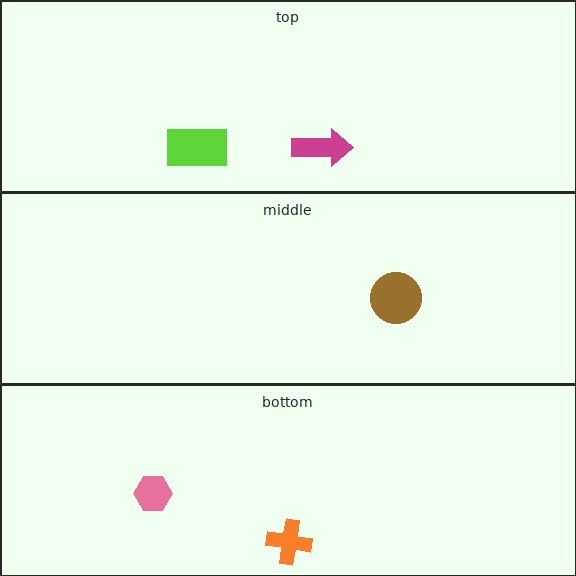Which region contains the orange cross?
The bottom region.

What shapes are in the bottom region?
The pink hexagon, the orange cross.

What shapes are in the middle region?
The brown circle.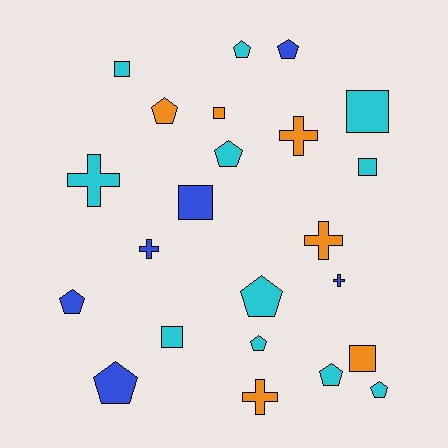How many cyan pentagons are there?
There are 6 cyan pentagons.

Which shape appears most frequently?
Pentagon, with 10 objects.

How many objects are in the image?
There are 23 objects.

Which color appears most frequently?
Cyan, with 11 objects.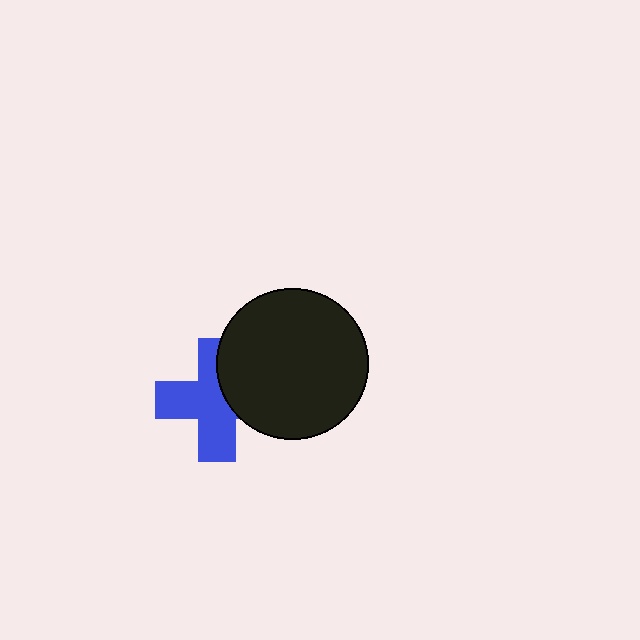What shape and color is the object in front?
The object in front is a black circle.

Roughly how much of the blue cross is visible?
About half of it is visible (roughly 65%).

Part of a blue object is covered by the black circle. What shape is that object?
It is a cross.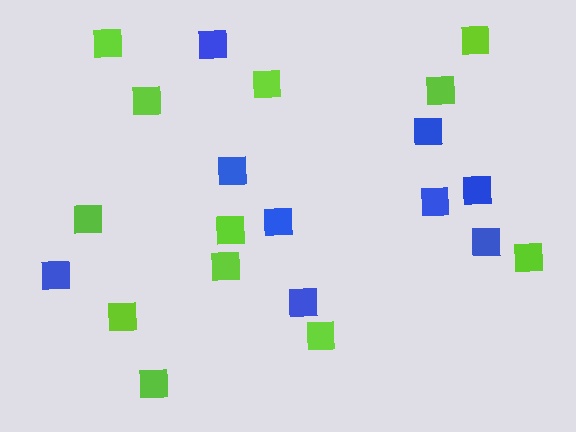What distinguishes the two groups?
There are 2 groups: one group of lime squares (12) and one group of blue squares (9).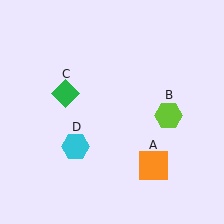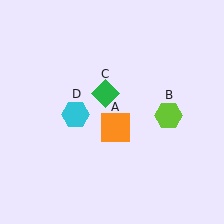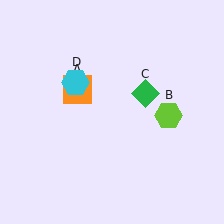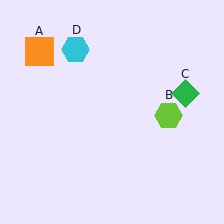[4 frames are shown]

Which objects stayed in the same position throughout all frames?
Lime hexagon (object B) remained stationary.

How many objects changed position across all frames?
3 objects changed position: orange square (object A), green diamond (object C), cyan hexagon (object D).